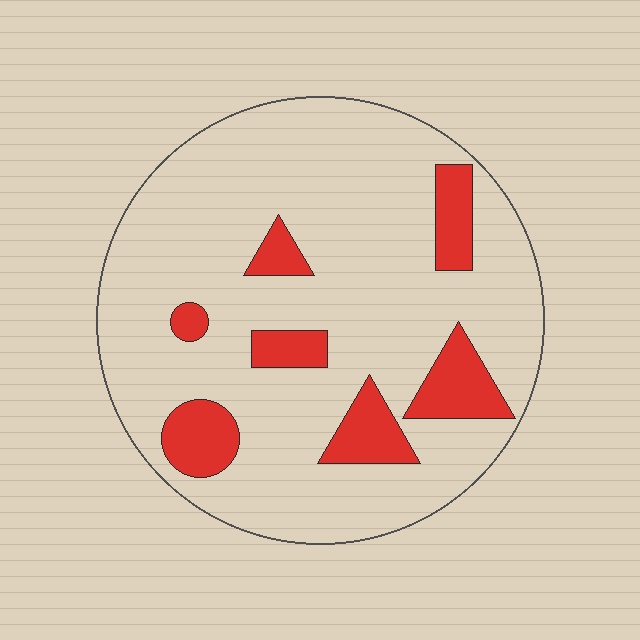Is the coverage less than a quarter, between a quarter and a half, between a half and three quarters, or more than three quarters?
Less than a quarter.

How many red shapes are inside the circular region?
7.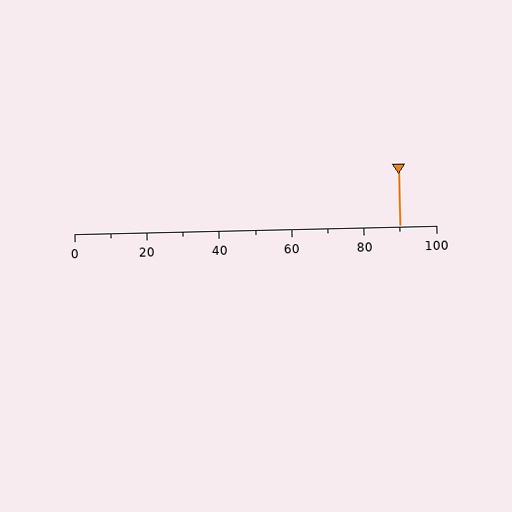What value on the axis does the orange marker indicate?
The marker indicates approximately 90.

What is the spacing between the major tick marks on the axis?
The major ticks are spaced 20 apart.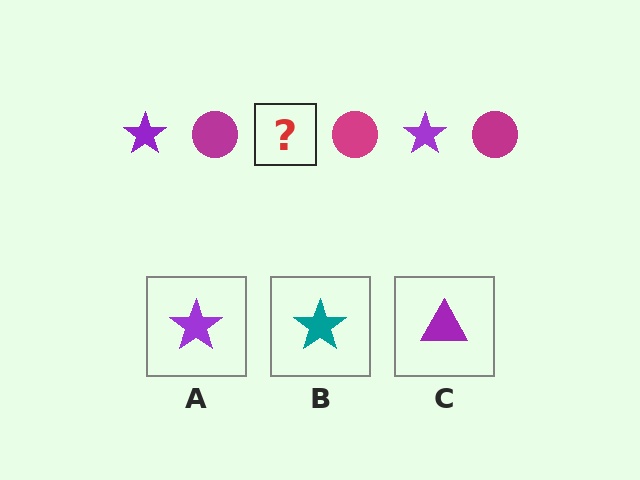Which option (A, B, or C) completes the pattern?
A.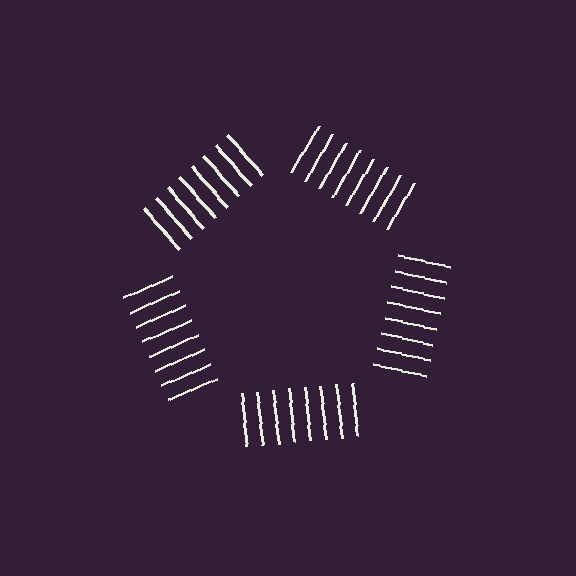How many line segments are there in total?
40 — 8 along each of the 5 edges.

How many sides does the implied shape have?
5 sides — the line-ends trace a pentagon.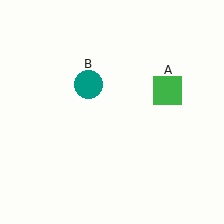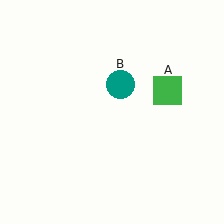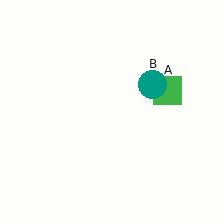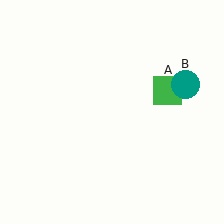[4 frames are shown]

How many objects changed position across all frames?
1 object changed position: teal circle (object B).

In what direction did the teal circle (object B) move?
The teal circle (object B) moved right.